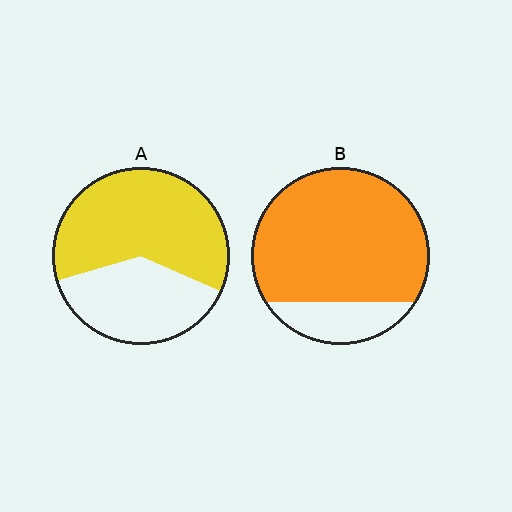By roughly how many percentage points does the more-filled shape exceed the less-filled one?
By roughly 20 percentage points (B over A).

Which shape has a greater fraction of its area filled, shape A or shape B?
Shape B.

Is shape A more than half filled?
Yes.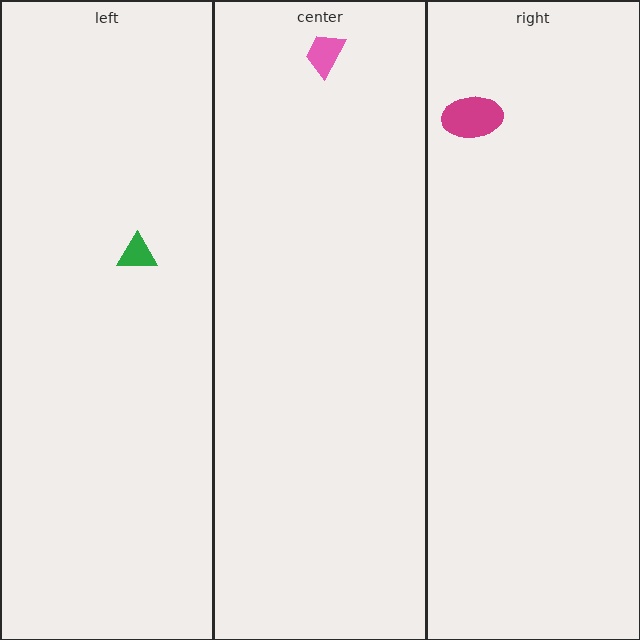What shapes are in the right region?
The magenta ellipse.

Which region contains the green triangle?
The left region.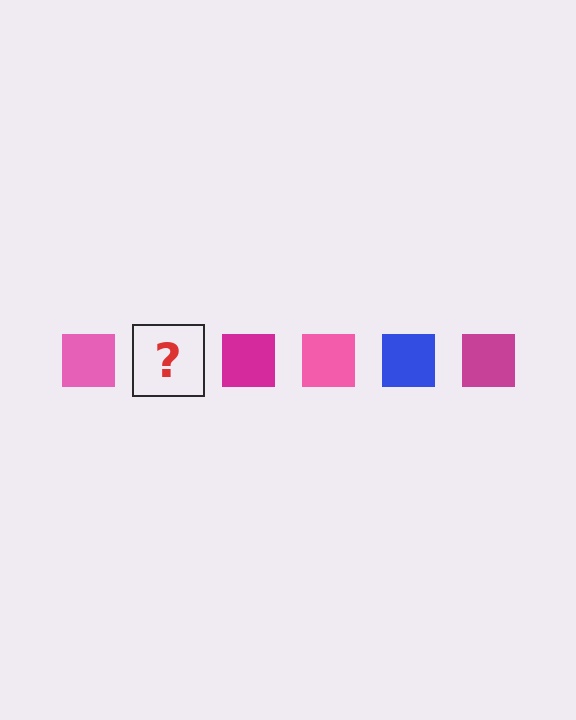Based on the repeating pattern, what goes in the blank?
The blank should be a blue square.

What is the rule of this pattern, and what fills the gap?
The rule is that the pattern cycles through pink, blue, magenta squares. The gap should be filled with a blue square.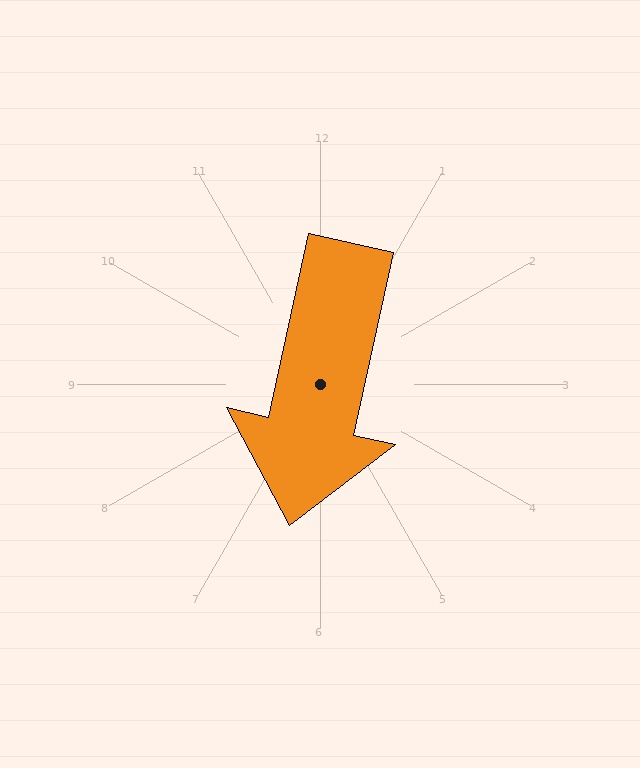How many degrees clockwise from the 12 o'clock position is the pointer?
Approximately 192 degrees.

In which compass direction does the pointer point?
South.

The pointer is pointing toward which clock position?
Roughly 6 o'clock.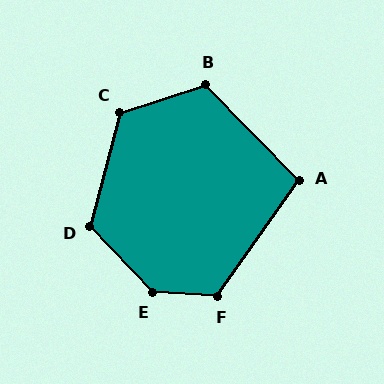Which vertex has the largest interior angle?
E, at approximately 138 degrees.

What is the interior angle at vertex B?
Approximately 117 degrees (obtuse).